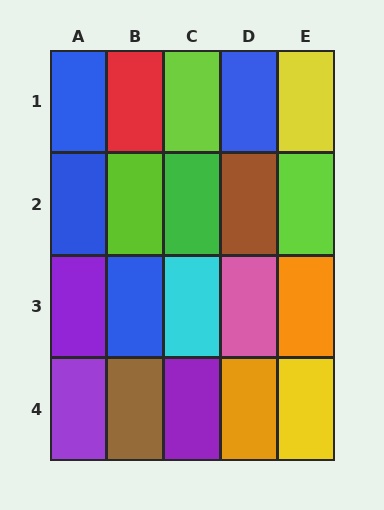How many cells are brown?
2 cells are brown.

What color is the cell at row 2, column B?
Lime.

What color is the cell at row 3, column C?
Cyan.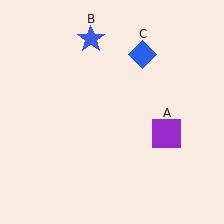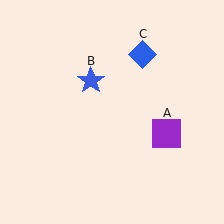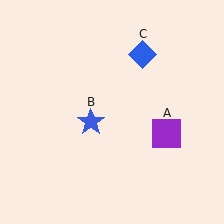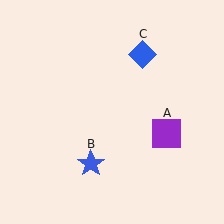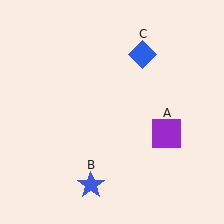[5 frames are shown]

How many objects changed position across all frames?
1 object changed position: blue star (object B).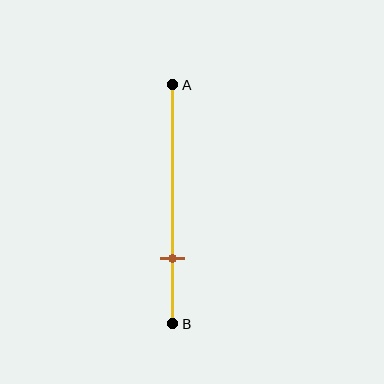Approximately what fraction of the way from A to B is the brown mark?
The brown mark is approximately 75% of the way from A to B.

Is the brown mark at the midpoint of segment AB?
No, the mark is at about 75% from A, not at the 50% midpoint.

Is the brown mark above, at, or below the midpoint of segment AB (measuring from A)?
The brown mark is below the midpoint of segment AB.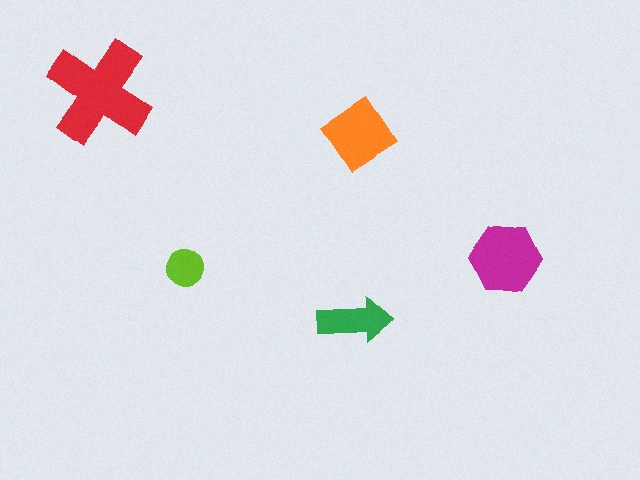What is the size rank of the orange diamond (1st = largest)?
3rd.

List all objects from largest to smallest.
The red cross, the magenta hexagon, the orange diamond, the green arrow, the lime circle.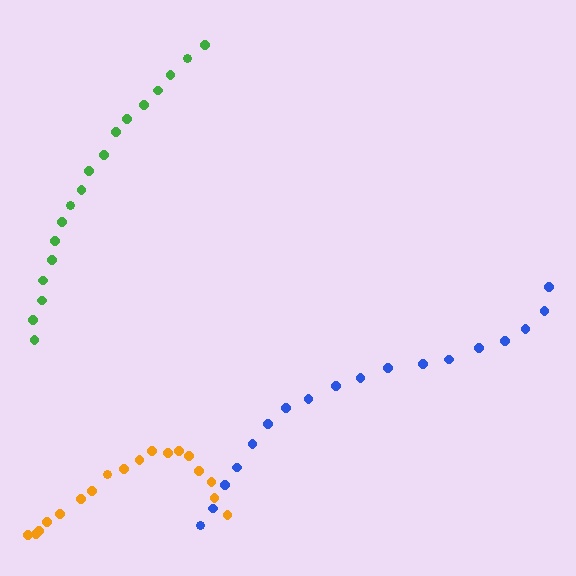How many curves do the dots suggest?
There are 3 distinct paths.